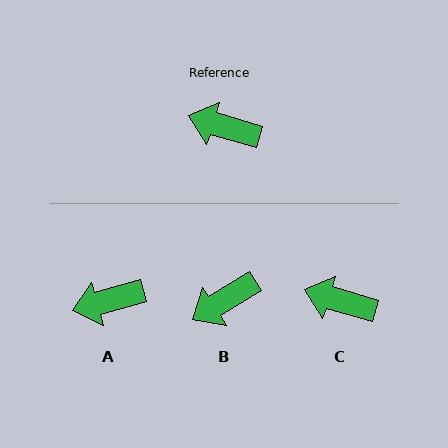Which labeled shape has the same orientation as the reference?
C.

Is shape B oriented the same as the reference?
No, it is off by about 48 degrees.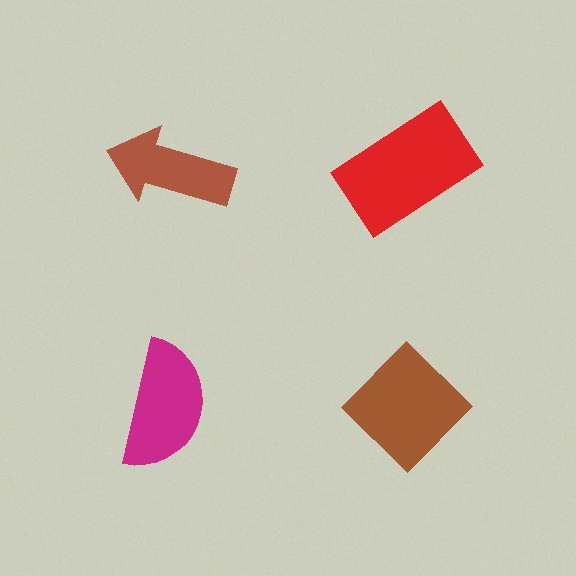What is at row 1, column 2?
A red rectangle.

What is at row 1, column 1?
A brown arrow.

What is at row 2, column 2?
A brown diamond.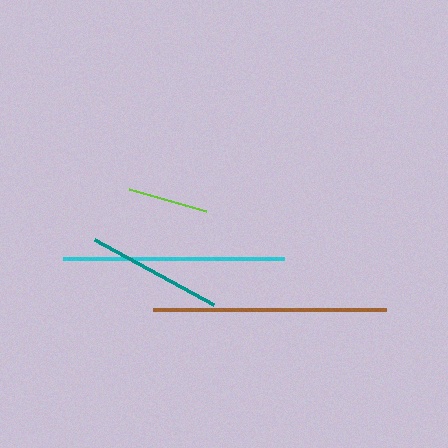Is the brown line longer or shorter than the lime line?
The brown line is longer than the lime line.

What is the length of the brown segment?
The brown segment is approximately 233 pixels long.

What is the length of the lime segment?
The lime segment is approximately 80 pixels long.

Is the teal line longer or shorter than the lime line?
The teal line is longer than the lime line.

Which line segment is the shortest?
The lime line is the shortest at approximately 80 pixels.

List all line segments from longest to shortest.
From longest to shortest: brown, cyan, teal, lime.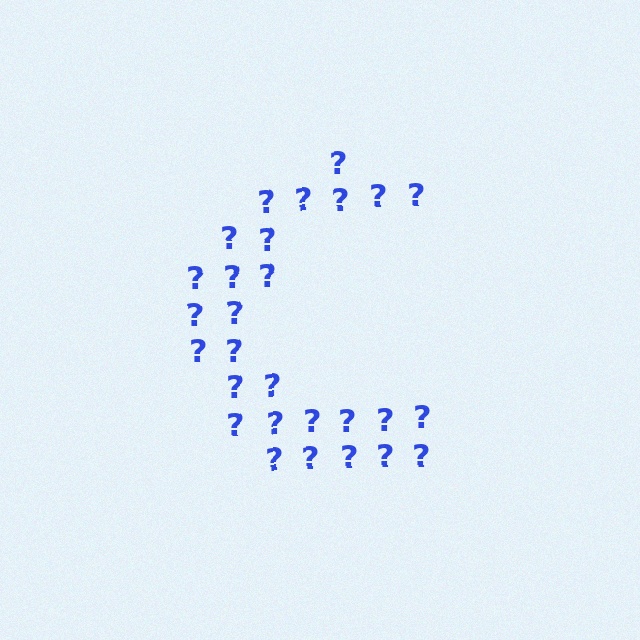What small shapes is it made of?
It is made of small question marks.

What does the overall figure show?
The overall figure shows the letter C.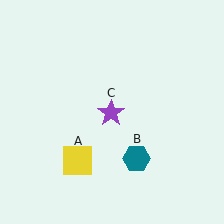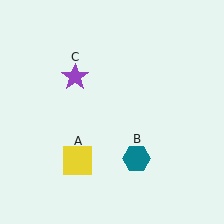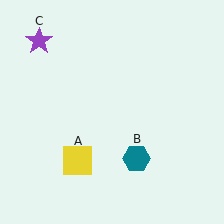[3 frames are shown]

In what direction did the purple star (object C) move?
The purple star (object C) moved up and to the left.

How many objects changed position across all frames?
1 object changed position: purple star (object C).